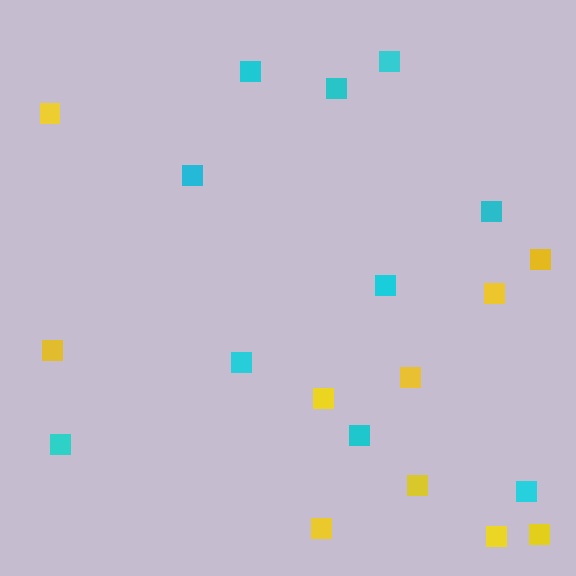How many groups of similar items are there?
There are 2 groups: one group of cyan squares (10) and one group of yellow squares (10).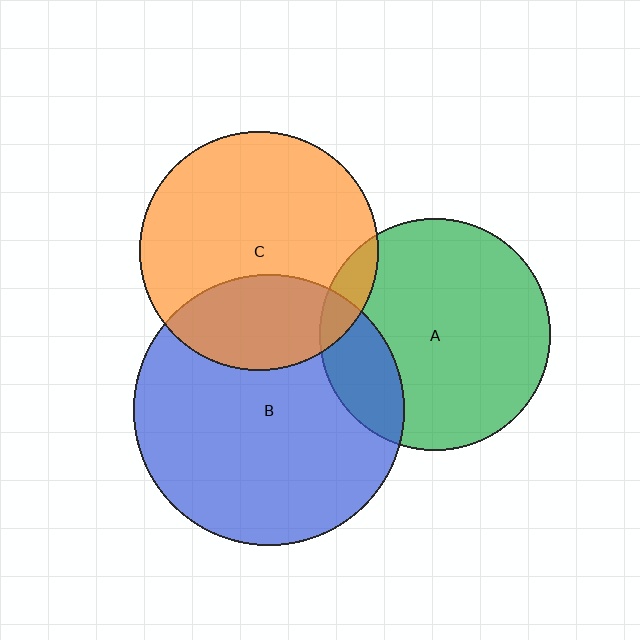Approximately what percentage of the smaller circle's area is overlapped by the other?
Approximately 20%.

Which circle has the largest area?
Circle B (blue).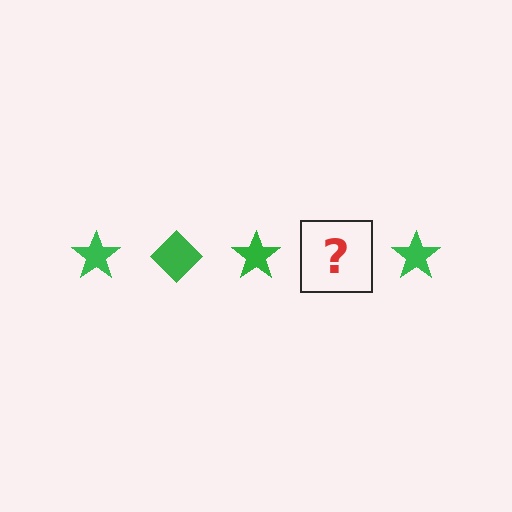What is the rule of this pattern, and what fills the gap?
The rule is that the pattern cycles through star, diamond shapes in green. The gap should be filled with a green diamond.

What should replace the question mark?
The question mark should be replaced with a green diamond.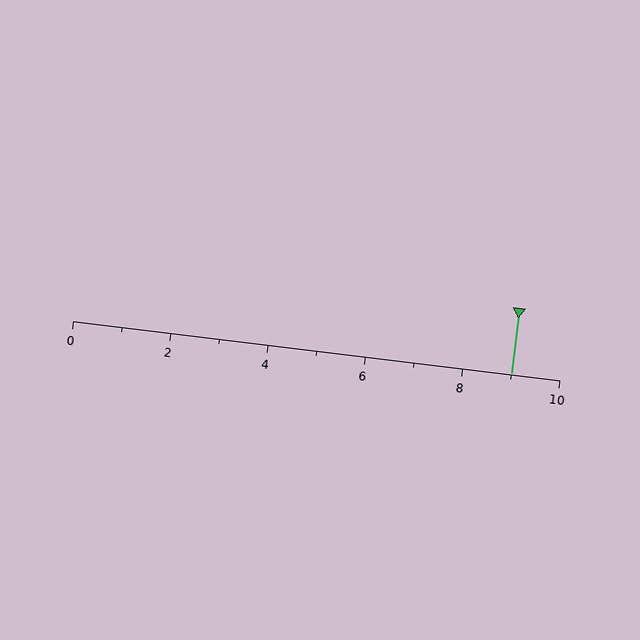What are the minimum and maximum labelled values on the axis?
The axis runs from 0 to 10.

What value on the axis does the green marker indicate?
The marker indicates approximately 9.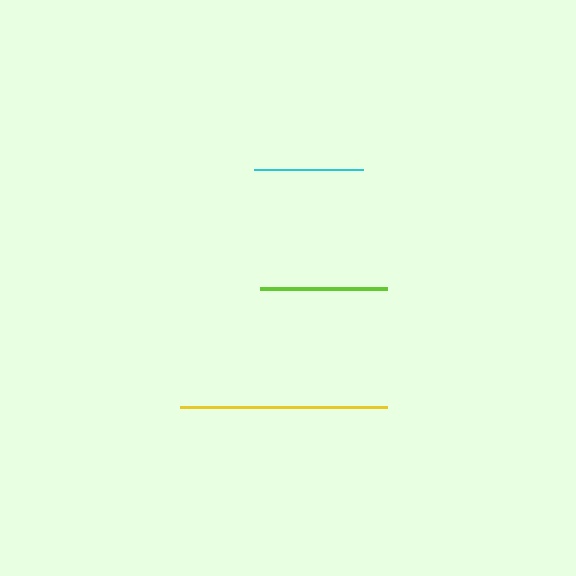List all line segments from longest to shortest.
From longest to shortest: yellow, lime, cyan.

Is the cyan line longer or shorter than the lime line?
The lime line is longer than the cyan line.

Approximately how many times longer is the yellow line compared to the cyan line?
The yellow line is approximately 1.9 times the length of the cyan line.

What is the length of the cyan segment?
The cyan segment is approximately 109 pixels long.